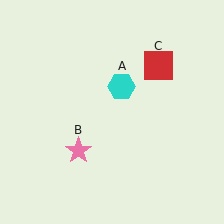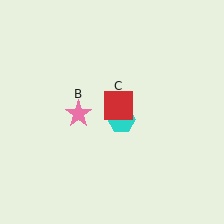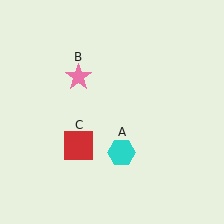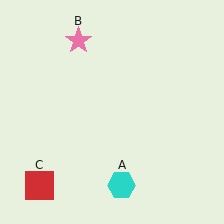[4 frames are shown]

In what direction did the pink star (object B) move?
The pink star (object B) moved up.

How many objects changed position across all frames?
3 objects changed position: cyan hexagon (object A), pink star (object B), red square (object C).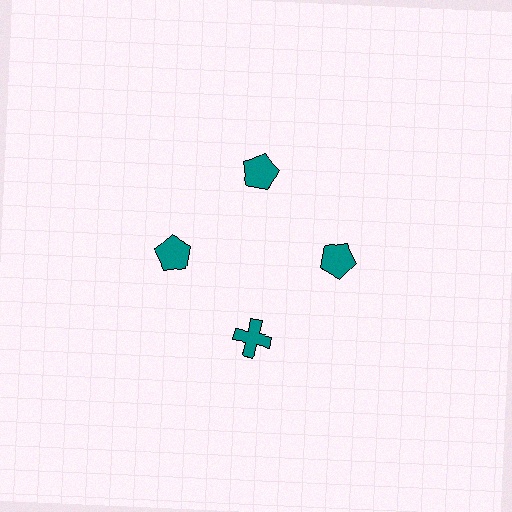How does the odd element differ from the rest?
It has a different shape: cross instead of pentagon.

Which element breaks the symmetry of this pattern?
The teal cross at roughly the 6 o'clock position breaks the symmetry. All other shapes are teal pentagons.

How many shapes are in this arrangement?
There are 4 shapes arranged in a ring pattern.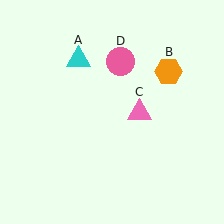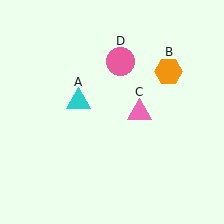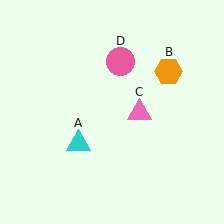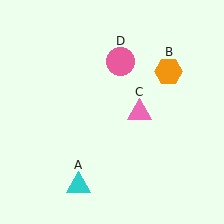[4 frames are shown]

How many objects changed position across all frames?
1 object changed position: cyan triangle (object A).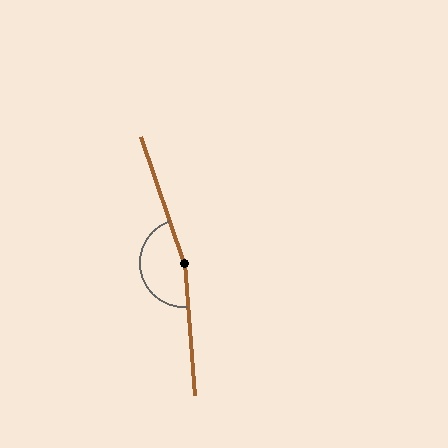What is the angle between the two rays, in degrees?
Approximately 166 degrees.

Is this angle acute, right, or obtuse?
It is obtuse.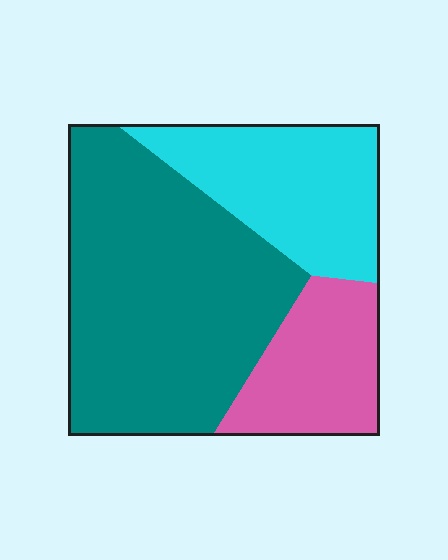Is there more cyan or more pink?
Cyan.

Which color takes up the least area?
Pink, at roughly 20%.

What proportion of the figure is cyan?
Cyan covers roughly 25% of the figure.